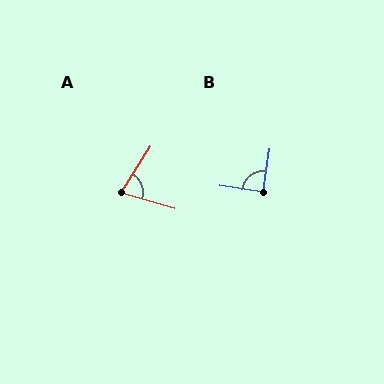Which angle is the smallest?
A, at approximately 74 degrees.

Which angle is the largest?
B, at approximately 91 degrees.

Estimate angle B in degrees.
Approximately 91 degrees.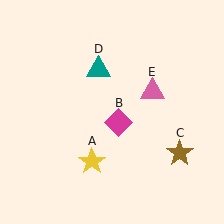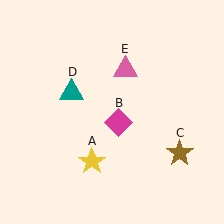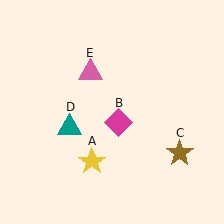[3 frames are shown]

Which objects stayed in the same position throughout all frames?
Yellow star (object A) and magenta diamond (object B) and brown star (object C) remained stationary.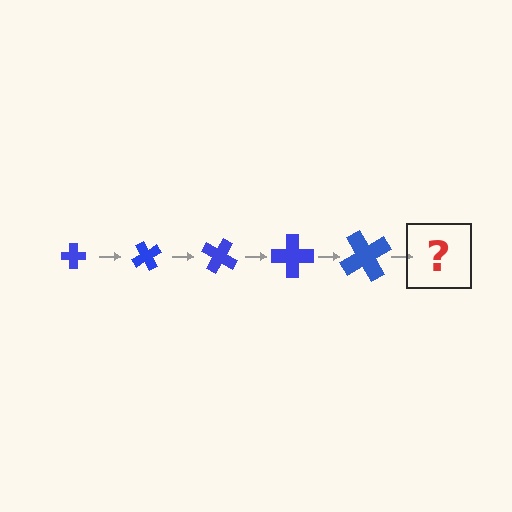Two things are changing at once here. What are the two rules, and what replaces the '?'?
The two rules are that the cross grows larger each step and it rotates 60 degrees each step. The '?' should be a cross, larger than the previous one and rotated 300 degrees from the start.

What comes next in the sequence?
The next element should be a cross, larger than the previous one and rotated 300 degrees from the start.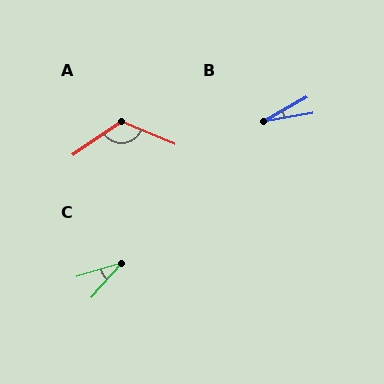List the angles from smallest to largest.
B (19°), C (32°), A (122°).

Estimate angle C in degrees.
Approximately 32 degrees.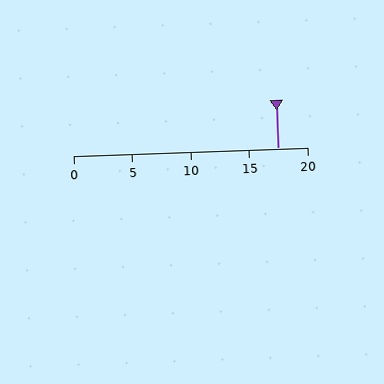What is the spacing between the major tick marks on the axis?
The major ticks are spaced 5 apart.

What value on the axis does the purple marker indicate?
The marker indicates approximately 17.5.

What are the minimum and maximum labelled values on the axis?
The axis runs from 0 to 20.